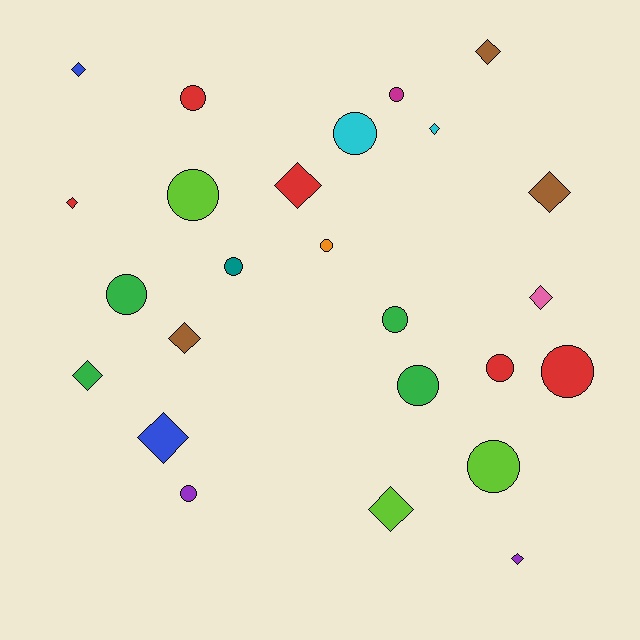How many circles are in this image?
There are 13 circles.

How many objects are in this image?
There are 25 objects.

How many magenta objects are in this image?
There is 1 magenta object.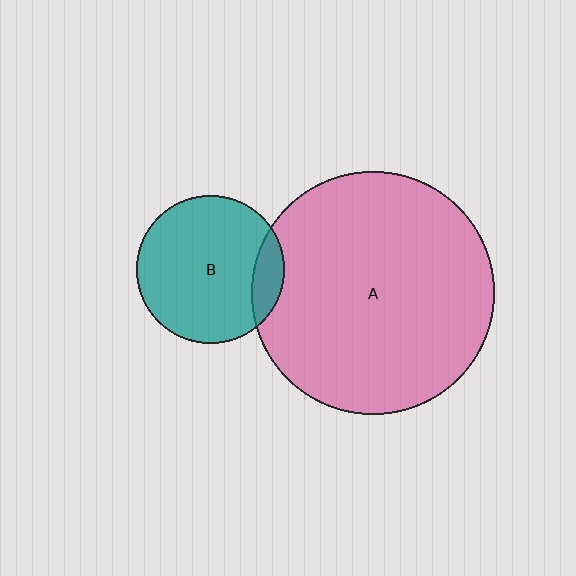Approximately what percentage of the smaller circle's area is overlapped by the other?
Approximately 15%.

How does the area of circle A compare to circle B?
Approximately 2.7 times.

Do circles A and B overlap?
Yes.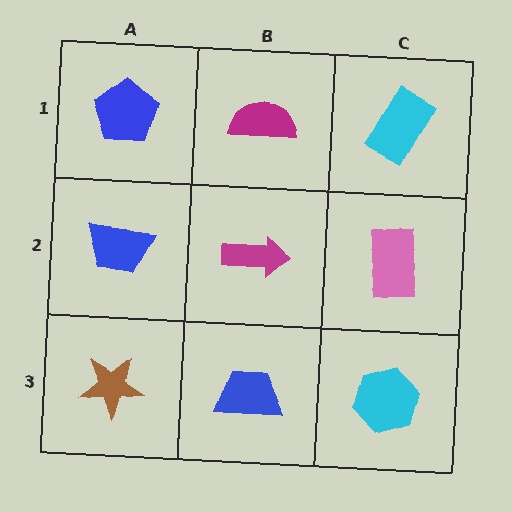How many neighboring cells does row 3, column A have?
2.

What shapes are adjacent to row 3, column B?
A magenta arrow (row 2, column B), a brown star (row 3, column A), a cyan hexagon (row 3, column C).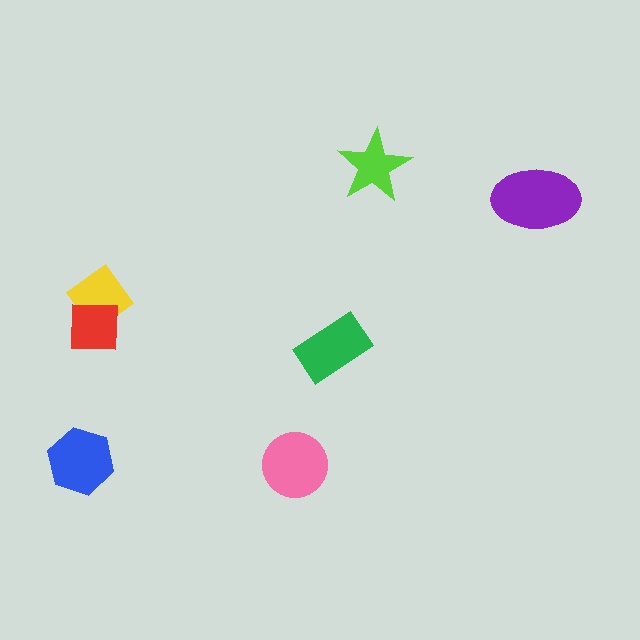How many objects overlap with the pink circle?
0 objects overlap with the pink circle.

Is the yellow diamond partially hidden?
Yes, it is partially covered by another shape.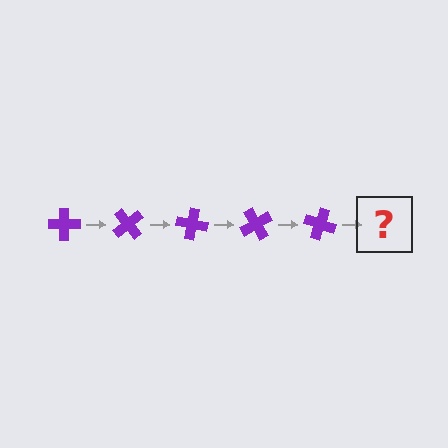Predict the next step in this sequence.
The next step is a purple cross rotated 250 degrees.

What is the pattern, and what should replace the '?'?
The pattern is that the cross rotates 50 degrees each step. The '?' should be a purple cross rotated 250 degrees.